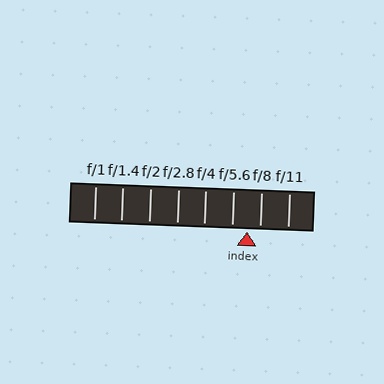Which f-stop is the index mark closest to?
The index mark is closest to f/8.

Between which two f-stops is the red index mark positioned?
The index mark is between f/5.6 and f/8.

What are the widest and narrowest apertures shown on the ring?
The widest aperture shown is f/1 and the narrowest is f/11.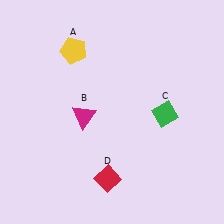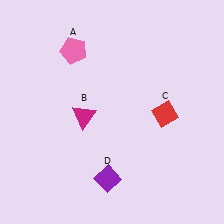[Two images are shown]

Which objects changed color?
A changed from yellow to pink. C changed from green to red. D changed from red to purple.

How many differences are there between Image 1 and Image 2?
There are 3 differences between the two images.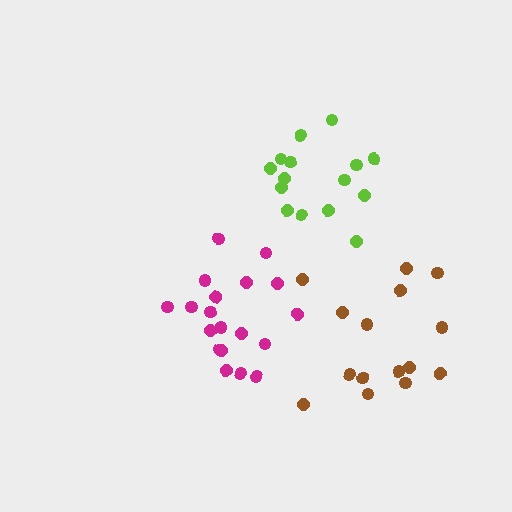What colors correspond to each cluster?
The clusters are colored: lime, magenta, brown.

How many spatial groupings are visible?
There are 3 spatial groupings.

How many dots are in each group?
Group 1: 15 dots, Group 2: 19 dots, Group 3: 15 dots (49 total).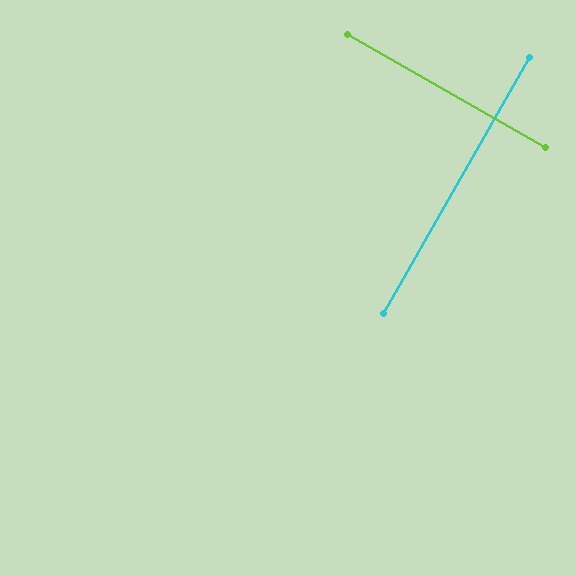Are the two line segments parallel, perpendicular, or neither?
Perpendicular — they meet at approximately 90°.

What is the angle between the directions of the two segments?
Approximately 90 degrees.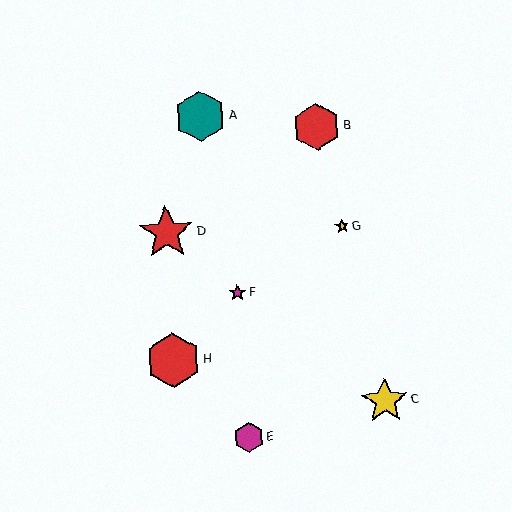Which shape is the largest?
The red hexagon (labeled H) is the largest.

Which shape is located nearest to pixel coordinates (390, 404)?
The yellow star (labeled C) at (385, 401) is nearest to that location.